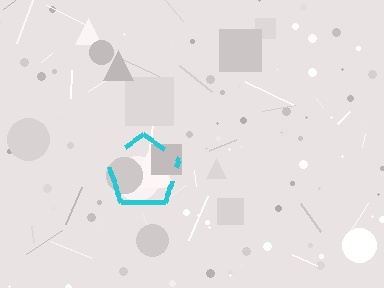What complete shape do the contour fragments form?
The contour fragments form a pentagon.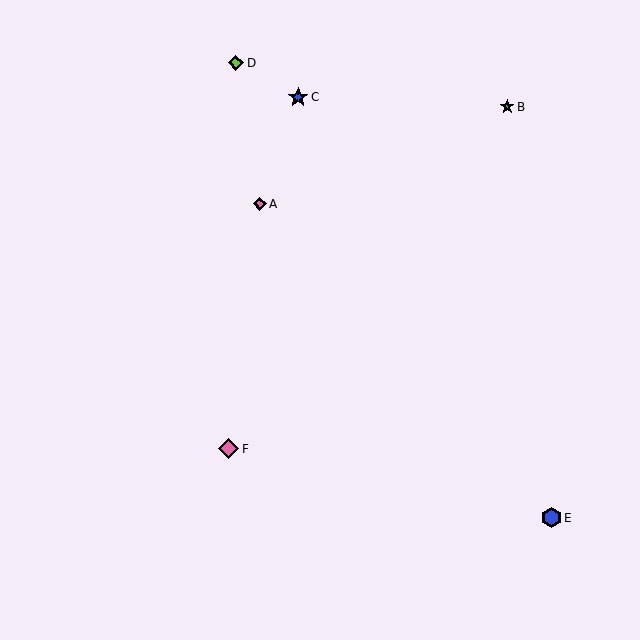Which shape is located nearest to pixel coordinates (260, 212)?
The pink diamond (labeled A) at (260, 204) is nearest to that location.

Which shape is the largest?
The pink diamond (labeled F) is the largest.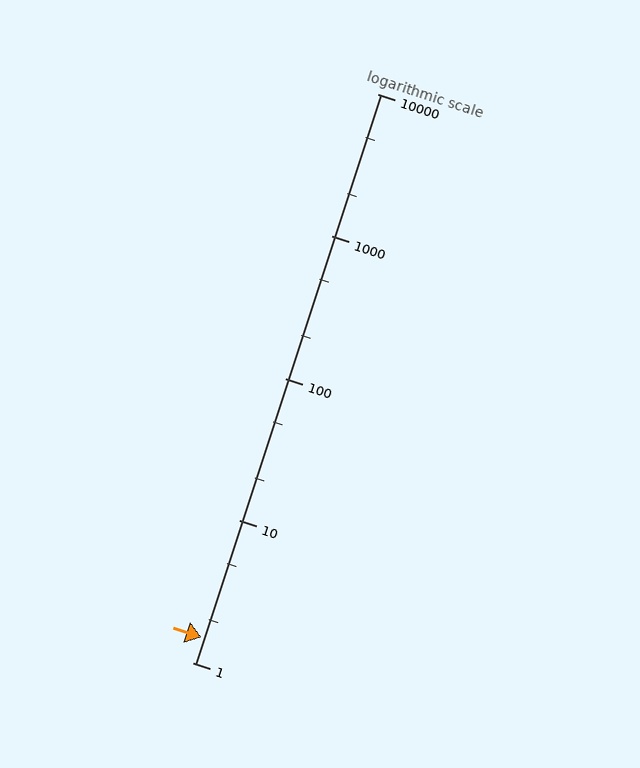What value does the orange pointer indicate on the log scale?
The pointer indicates approximately 1.5.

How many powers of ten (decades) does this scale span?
The scale spans 4 decades, from 1 to 10000.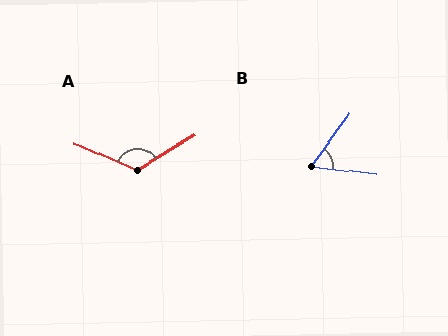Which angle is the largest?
A, at approximately 126 degrees.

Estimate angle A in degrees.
Approximately 126 degrees.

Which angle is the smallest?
B, at approximately 60 degrees.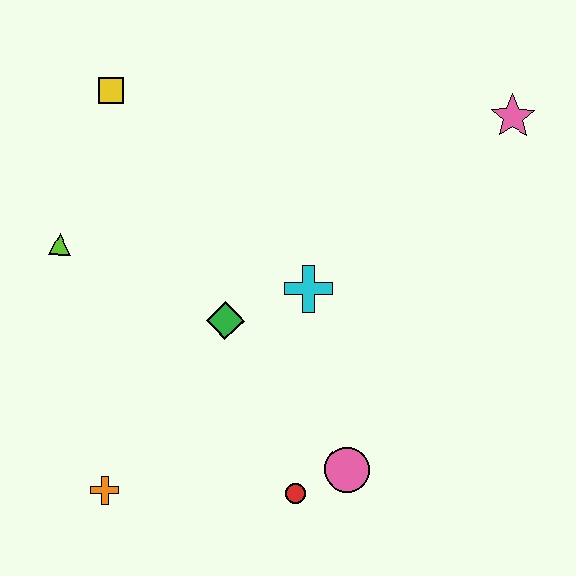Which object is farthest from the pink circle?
The yellow square is farthest from the pink circle.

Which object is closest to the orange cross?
The red circle is closest to the orange cross.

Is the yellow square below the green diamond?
No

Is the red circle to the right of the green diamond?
Yes